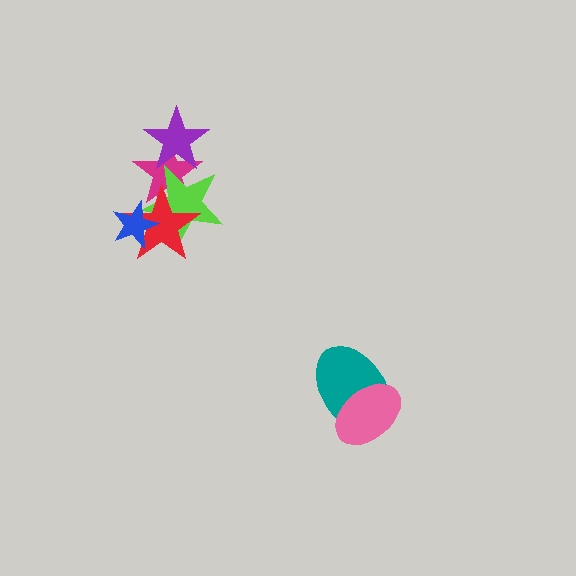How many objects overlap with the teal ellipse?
1 object overlaps with the teal ellipse.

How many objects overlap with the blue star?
2 objects overlap with the blue star.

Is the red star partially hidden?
Yes, it is partially covered by another shape.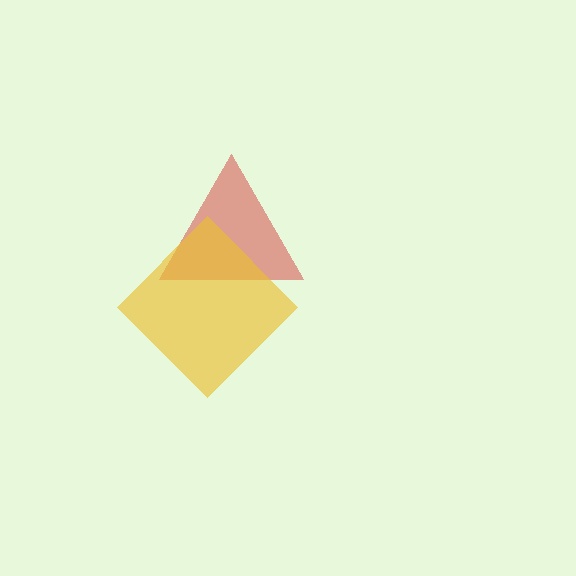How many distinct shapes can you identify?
There are 2 distinct shapes: a red triangle, a yellow diamond.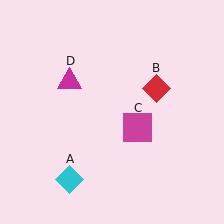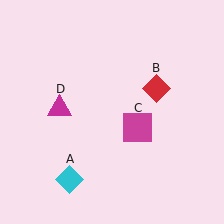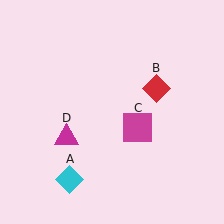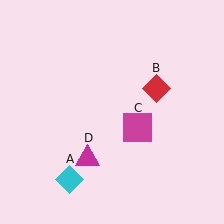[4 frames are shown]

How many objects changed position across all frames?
1 object changed position: magenta triangle (object D).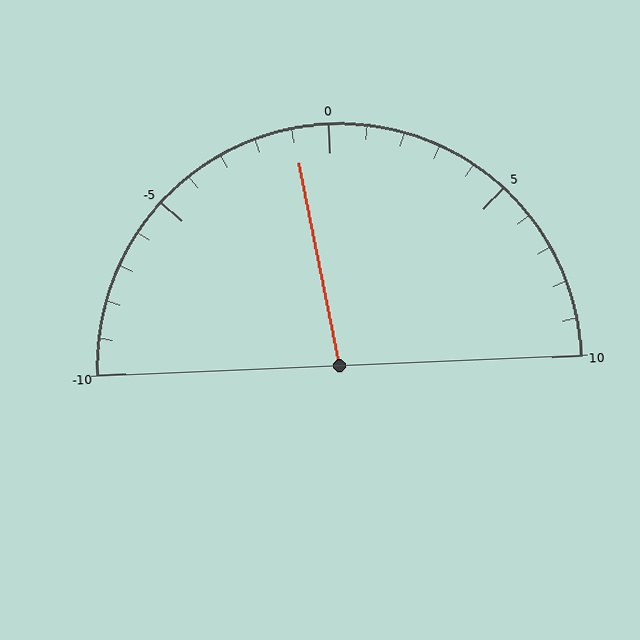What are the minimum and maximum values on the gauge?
The gauge ranges from -10 to 10.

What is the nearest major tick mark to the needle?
The nearest major tick mark is 0.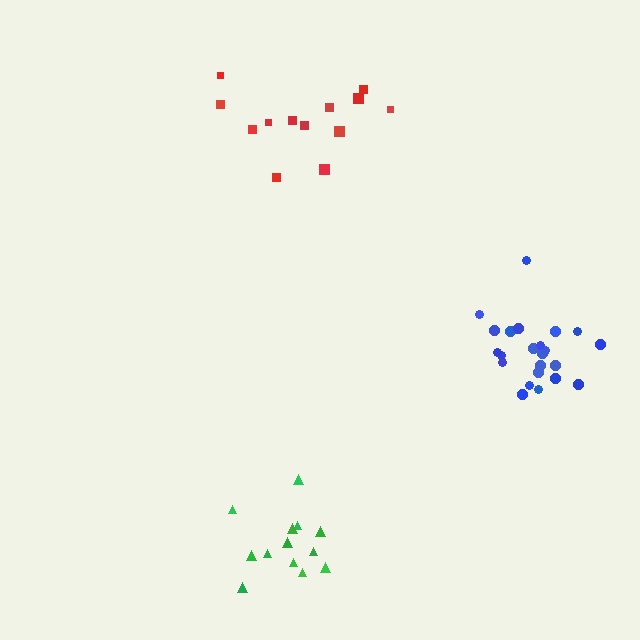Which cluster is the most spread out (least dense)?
Red.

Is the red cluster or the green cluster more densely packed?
Green.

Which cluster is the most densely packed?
Blue.